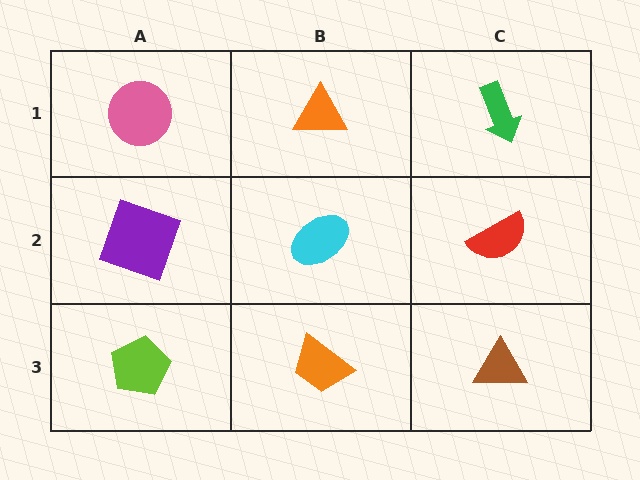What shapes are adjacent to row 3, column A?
A purple square (row 2, column A), an orange trapezoid (row 3, column B).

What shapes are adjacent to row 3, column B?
A cyan ellipse (row 2, column B), a lime pentagon (row 3, column A), a brown triangle (row 3, column C).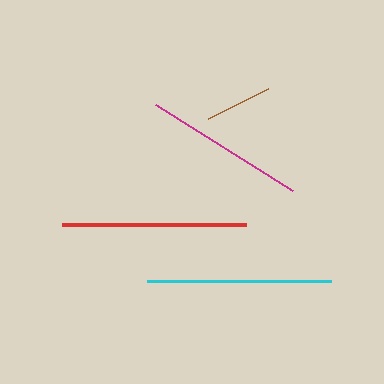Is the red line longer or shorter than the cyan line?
The cyan line is longer than the red line.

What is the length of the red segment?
The red segment is approximately 184 pixels long.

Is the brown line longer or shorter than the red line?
The red line is longer than the brown line.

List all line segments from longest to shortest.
From longest to shortest: cyan, red, magenta, brown.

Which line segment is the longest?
The cyan line is the longest at approximately 184 pixels.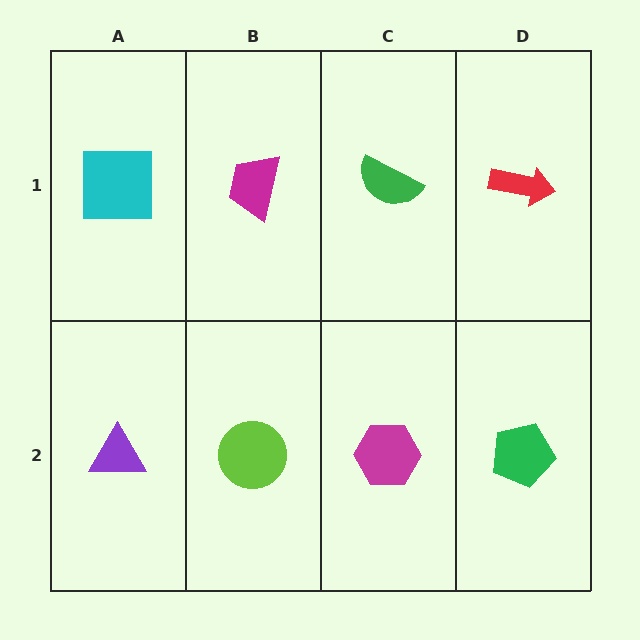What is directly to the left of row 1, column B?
A cyan square.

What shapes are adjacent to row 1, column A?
A purple triangle (row 2, column A), a magenta trapezoid (row 1, column B).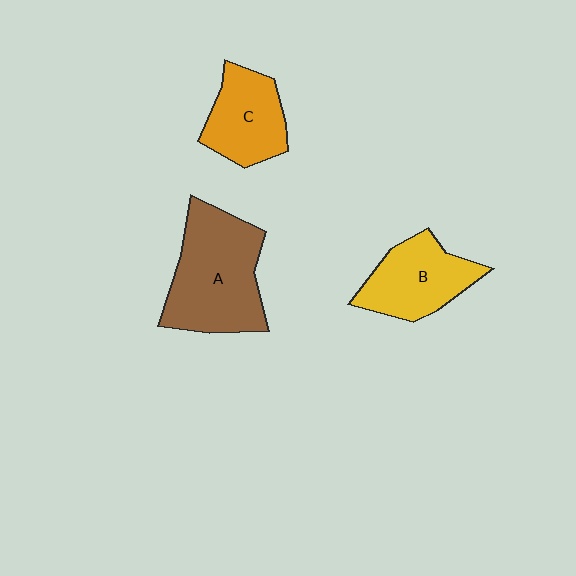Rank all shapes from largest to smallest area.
From largest to smallest: A (brown), B (yellow), C (orange).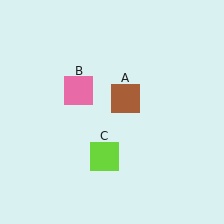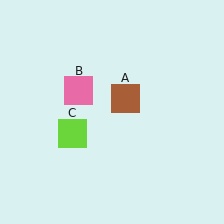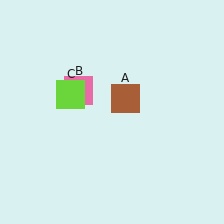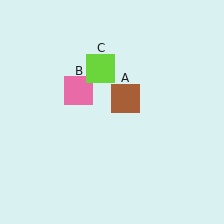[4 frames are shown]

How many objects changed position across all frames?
1 object changed position: lime square (object C).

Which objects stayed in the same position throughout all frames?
Brown square (object A) and pink square (object B) remained stationary.